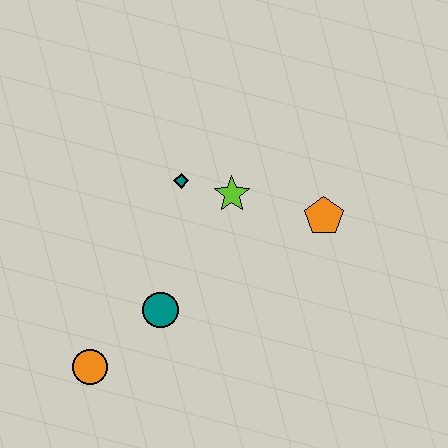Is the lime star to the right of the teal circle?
Yes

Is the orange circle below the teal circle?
Yes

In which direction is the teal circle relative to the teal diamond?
The teal circle is below the teal diamond.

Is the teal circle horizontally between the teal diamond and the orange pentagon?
No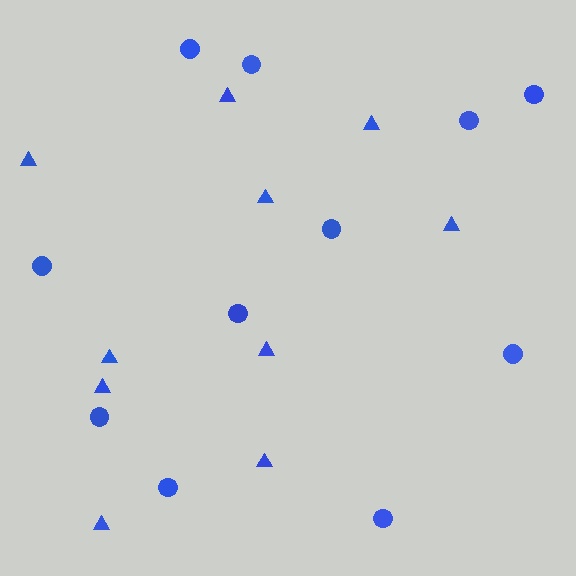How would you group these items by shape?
There are 2 groups: one group of triangles (10) and one group of circles (11).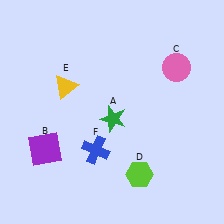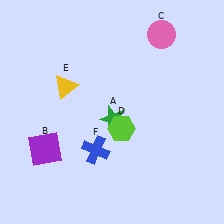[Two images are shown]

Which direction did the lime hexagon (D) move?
The lime hexagon (D) moved up.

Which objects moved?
The objects that moved are: the pink circle (C), the lime hexagon (D).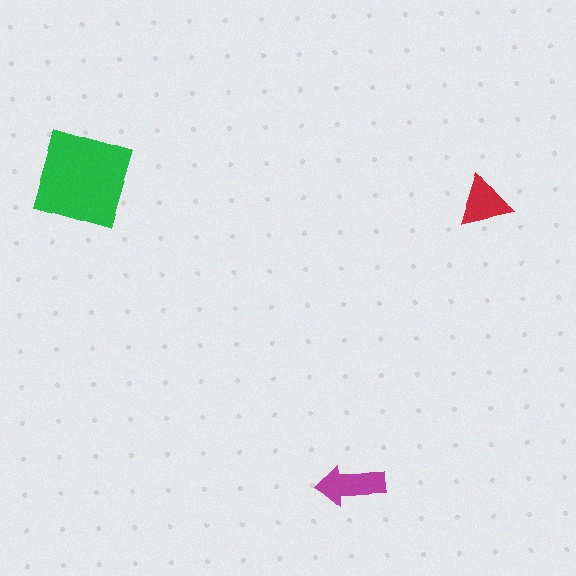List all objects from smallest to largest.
The red triangle, the magenta arrow, the green diamond.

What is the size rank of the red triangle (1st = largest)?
3rd.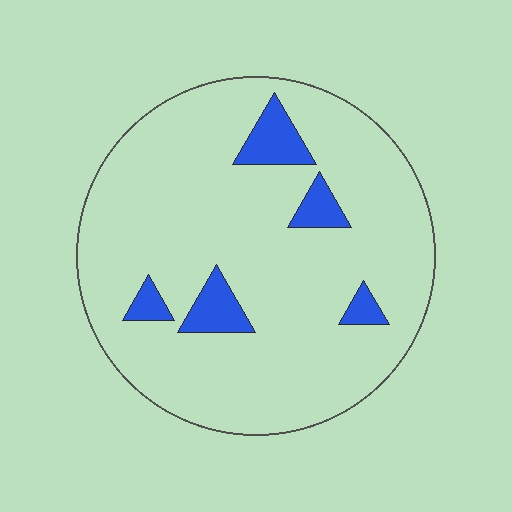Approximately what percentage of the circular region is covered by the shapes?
Approximately 10%.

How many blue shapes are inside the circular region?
5.